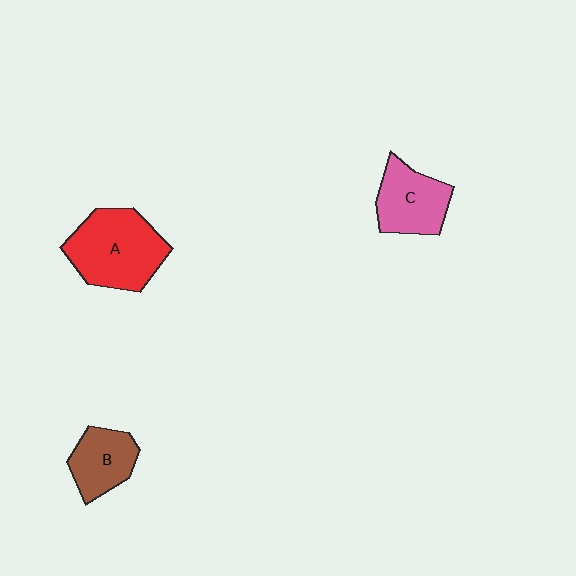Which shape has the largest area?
Shape A (red).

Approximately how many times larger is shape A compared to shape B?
Approximately 1.7 times.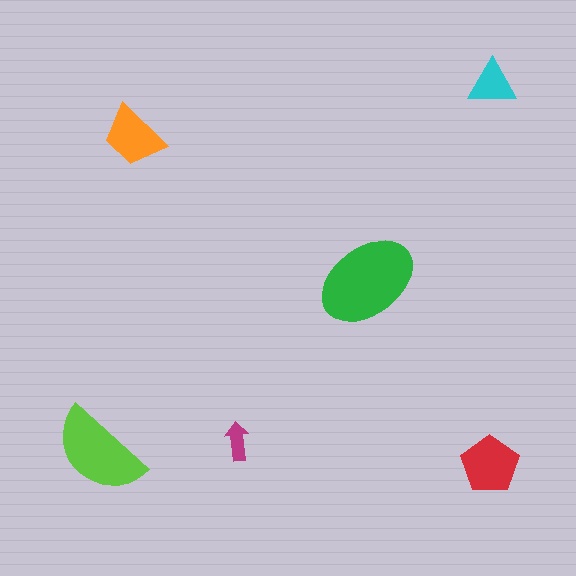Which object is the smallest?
The magenta arrow.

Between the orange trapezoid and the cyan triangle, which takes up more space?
The orange trapezoid.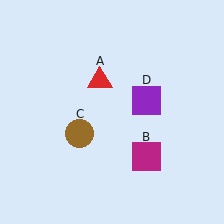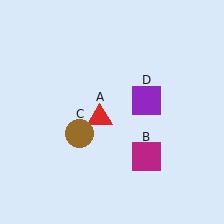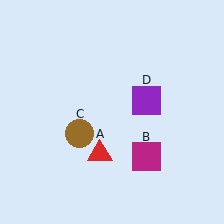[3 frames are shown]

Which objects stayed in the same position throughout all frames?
Magenta square (object B) and brown circle (object C) and purple square (object D) remained stationary.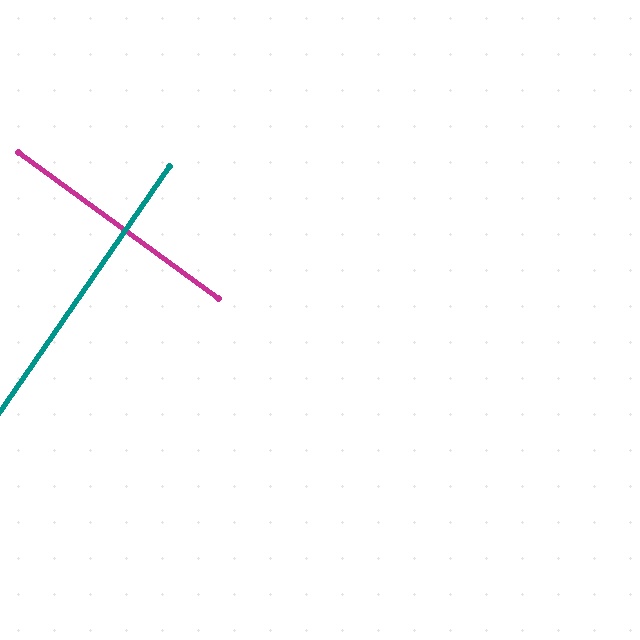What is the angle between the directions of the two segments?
Approximately 89 degrees.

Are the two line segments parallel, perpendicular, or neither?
Perpendicular — they meet at approximately 89°.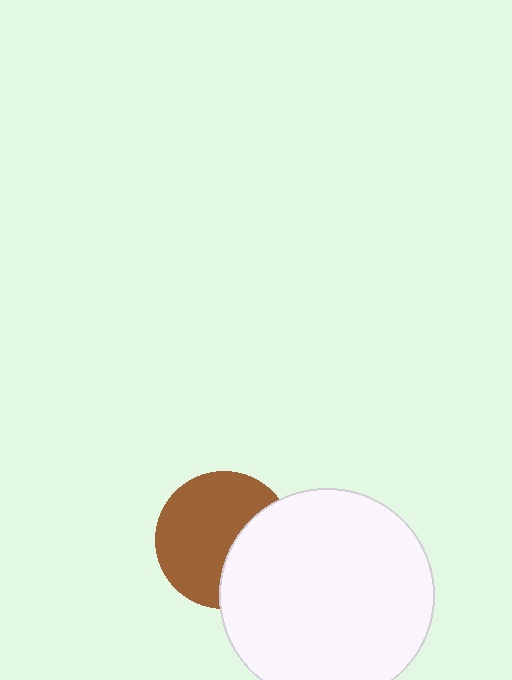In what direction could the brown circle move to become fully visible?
The brown circle could move left. That would shift it out from behind the white circle entirely.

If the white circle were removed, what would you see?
You would see the complete brown circle.